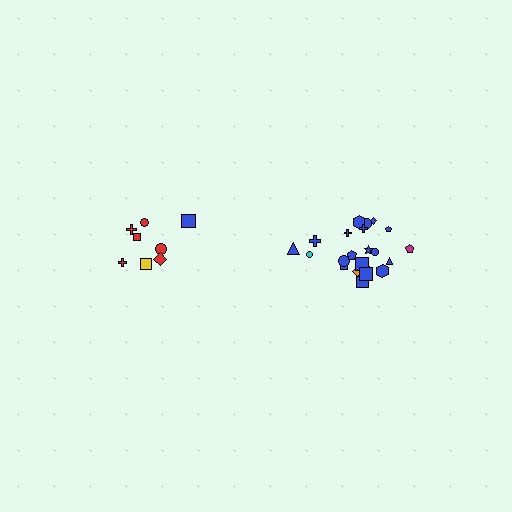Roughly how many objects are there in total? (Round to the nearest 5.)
Roughly 30 objects in total.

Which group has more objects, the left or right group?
The right group.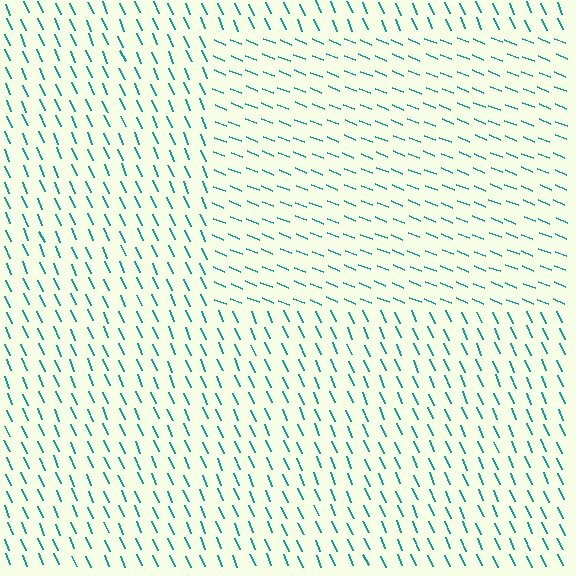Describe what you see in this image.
The image is filled with small teal line segments. A rectangle region in the image has lines oriented differently from the surrounding lines, creating a visible texture boundary.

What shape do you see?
I see a rectangle.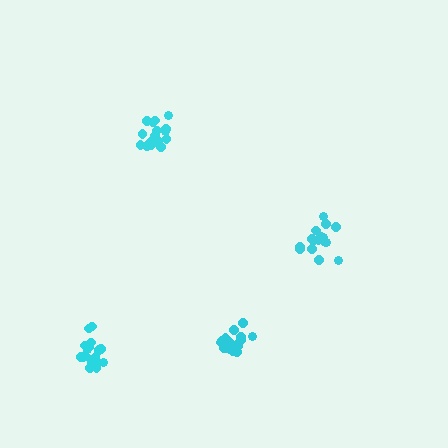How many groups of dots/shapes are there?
There are 4 groups.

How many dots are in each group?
Group 1: 17 dots, Group 2: 19 dots, Group 3: 20 dots, Group 4: 21 dots (77 total).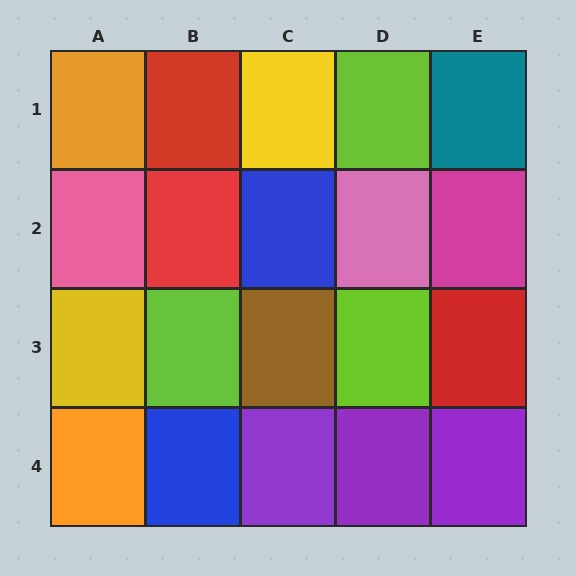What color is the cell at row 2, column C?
Blue.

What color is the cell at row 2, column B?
Red.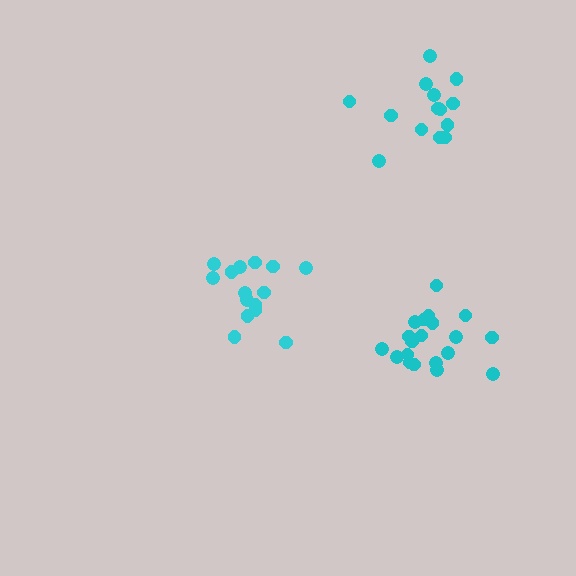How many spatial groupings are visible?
There are 3 spatial groupings.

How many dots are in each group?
Group 1: 15 dots, Group 2: 20 dots, Group 3: 14 dots (49 total).